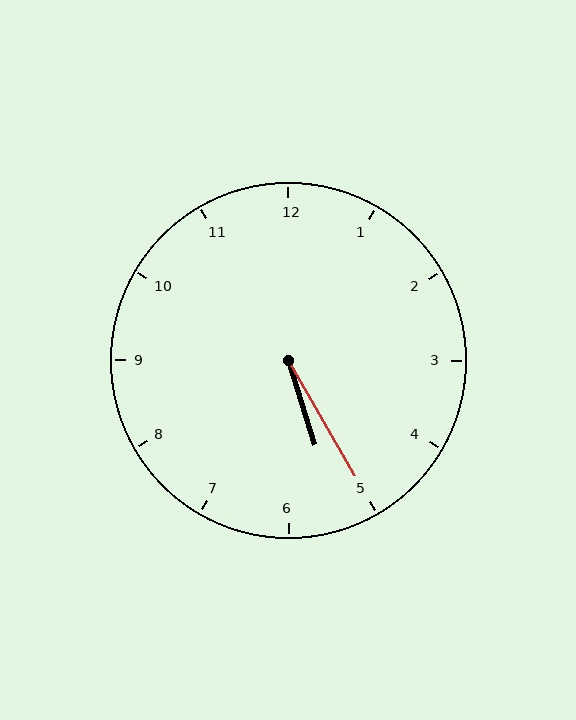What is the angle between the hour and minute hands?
Approximately 12 degrees.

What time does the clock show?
5:25.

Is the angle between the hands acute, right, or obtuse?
It is acute.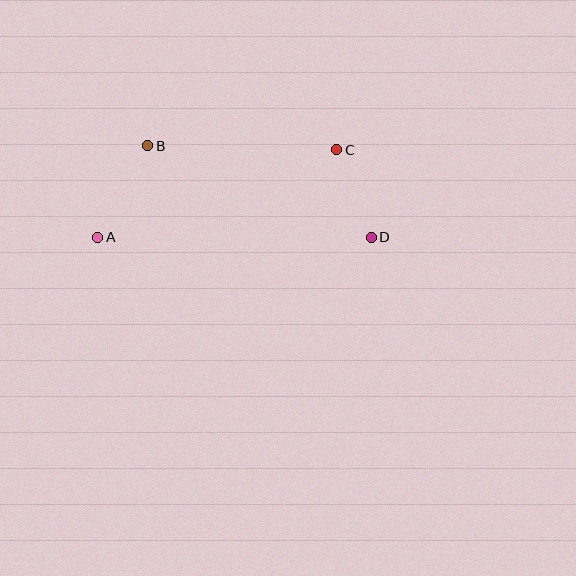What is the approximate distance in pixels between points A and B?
The distance between A and B is approximately 104 pixels.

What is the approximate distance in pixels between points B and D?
The distance between B and D is approximately 241 pixels.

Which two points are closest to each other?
Points C and D are closest to each other.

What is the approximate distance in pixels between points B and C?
The distance between B and C is approximately 189 pixels.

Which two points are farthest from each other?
Points A and D are farthest from each other.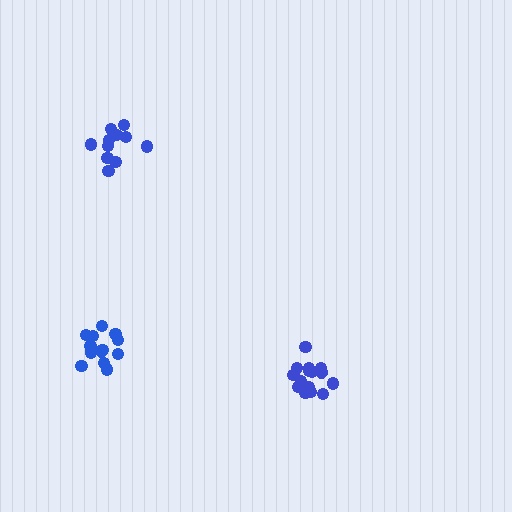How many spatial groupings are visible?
There are 3 spatial groupings.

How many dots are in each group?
Group 1: 16 dots, Group 2: 11 dots, Group 3: 13 dots (40 total).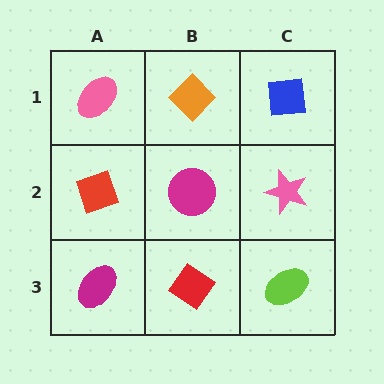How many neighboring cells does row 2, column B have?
4.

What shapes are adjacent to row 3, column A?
A red diamond (row 2, column A), a red diamond (row 3, column B).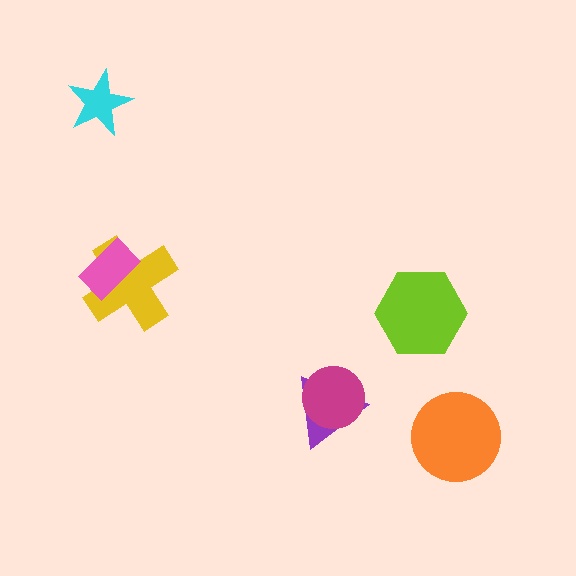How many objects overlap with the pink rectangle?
1 object overlaps with the pink rectangle.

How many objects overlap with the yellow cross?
1 object overlaps with the yellow cross.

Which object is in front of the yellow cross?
The pink rectangle is in front of the yellow cross.